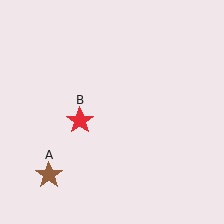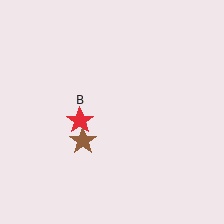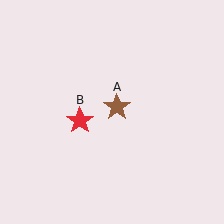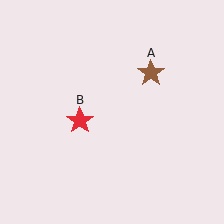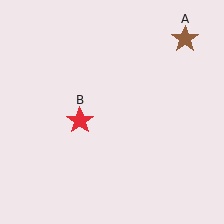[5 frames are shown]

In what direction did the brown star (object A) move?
The brown star (object A) moved up and to the right.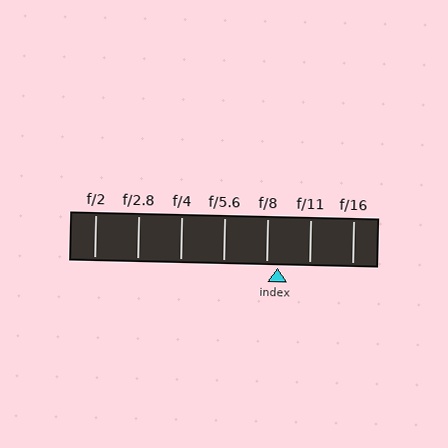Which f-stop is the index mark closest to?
The index mark is closest to f/8.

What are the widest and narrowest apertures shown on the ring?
The widest aperture shown is f/2 and the narrowest is f/16.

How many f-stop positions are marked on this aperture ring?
There are 7 f-stop positions marked.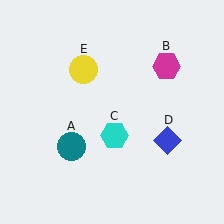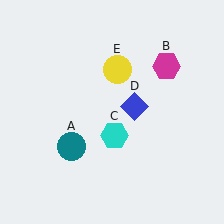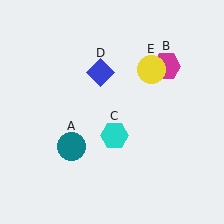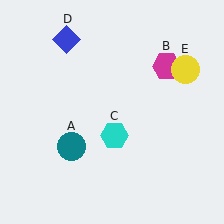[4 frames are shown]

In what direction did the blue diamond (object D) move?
The blue diamond (object D) moved up and to the left.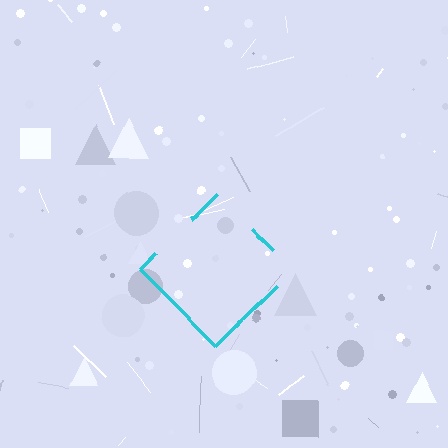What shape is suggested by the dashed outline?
The dashed outline suggests a diamond.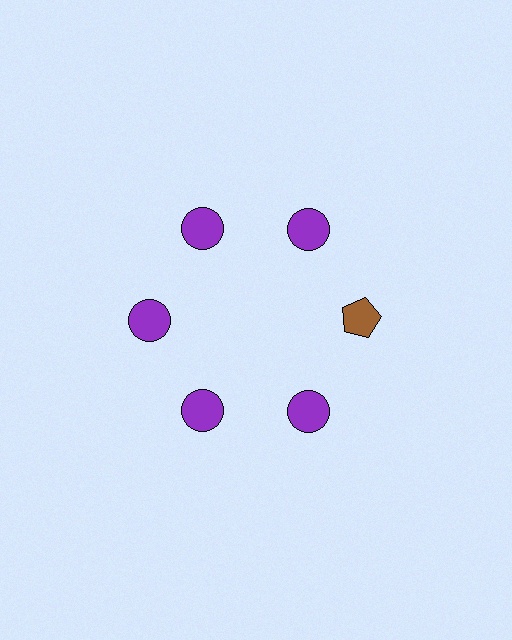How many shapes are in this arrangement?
There are 6 shapes arranged in a ring pattern.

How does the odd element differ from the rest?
It differs in both color (brown instead of purple) and shape (pentagon instead of circle).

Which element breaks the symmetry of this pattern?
The brown pentagon at roughly the 3 o'clock position breaks the symmetry. All other shapes are purple circles.